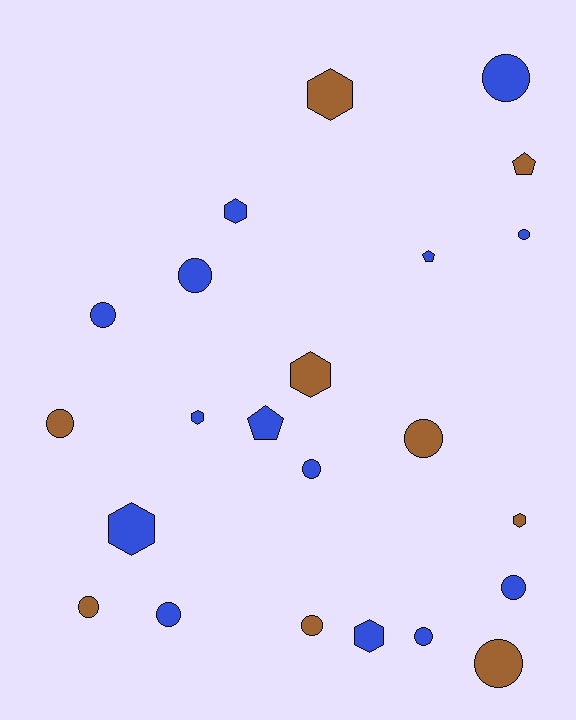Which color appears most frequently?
Blue, with 14 objects.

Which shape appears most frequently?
Circle, with 13 objects.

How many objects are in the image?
There are 23 objects.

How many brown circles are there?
There are 5 brown circles.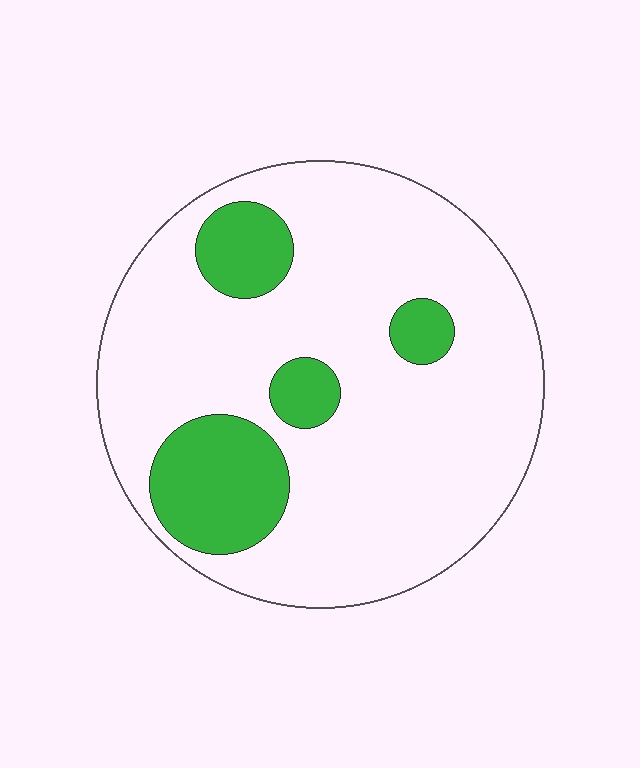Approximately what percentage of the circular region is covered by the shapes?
Approximately 20%.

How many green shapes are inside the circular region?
4.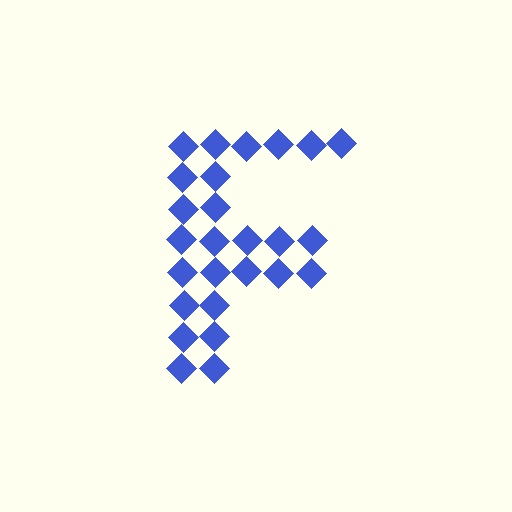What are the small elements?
The small elements are diamonds.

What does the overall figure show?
The overall figure shows the letter F.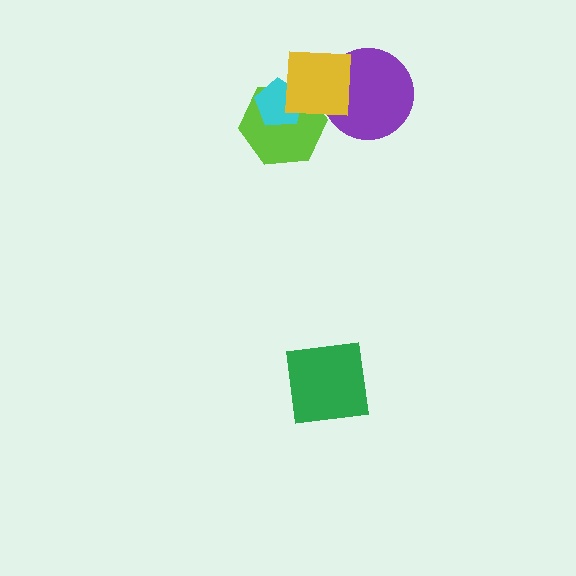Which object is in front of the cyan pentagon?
The yellow square is in front of the cyan pentagon.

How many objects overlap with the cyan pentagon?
2 objects overlap with the cyan pentagon.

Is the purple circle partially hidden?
Yes, it is partially covered by another shape.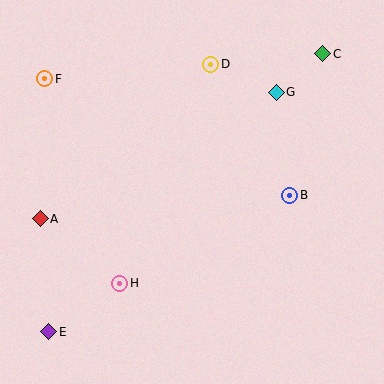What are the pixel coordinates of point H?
Point H is at (120, 283).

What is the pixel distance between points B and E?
The distance between B and E is 277 pixels.